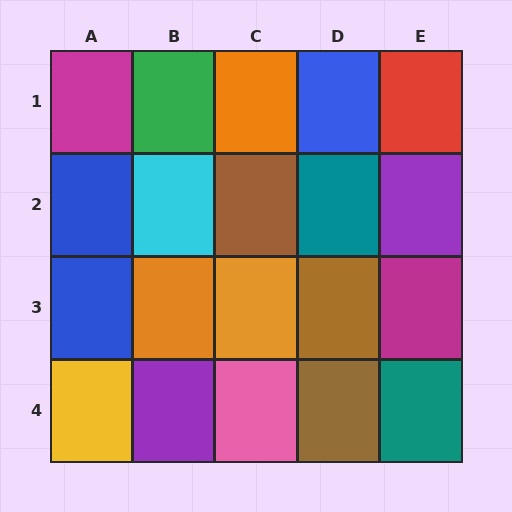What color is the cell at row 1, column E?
Red.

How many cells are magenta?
2 cells are magenta.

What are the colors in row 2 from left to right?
Blue, cyan, brown, teal, purple.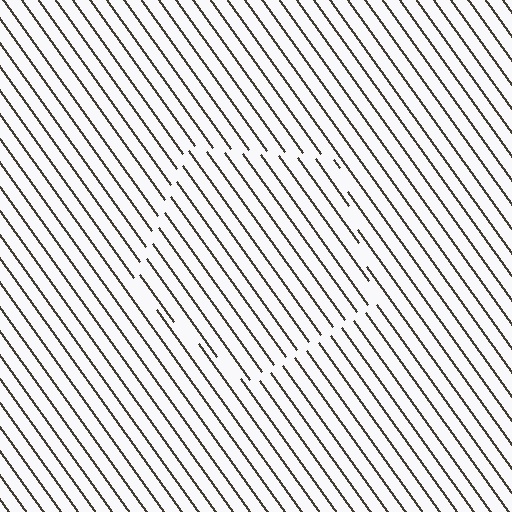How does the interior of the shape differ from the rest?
The interior of the shape contains the same grating, shifted by half a period — the contour is defined by the phase discontinuity where line-ends from the inner and outer gratings abut.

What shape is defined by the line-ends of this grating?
An illusory pentagon. The interior of the shape contains the same grating, shifted by half a period — the contour is defined by the phase discontinuity where line-ends from the inner and outer gratings abut.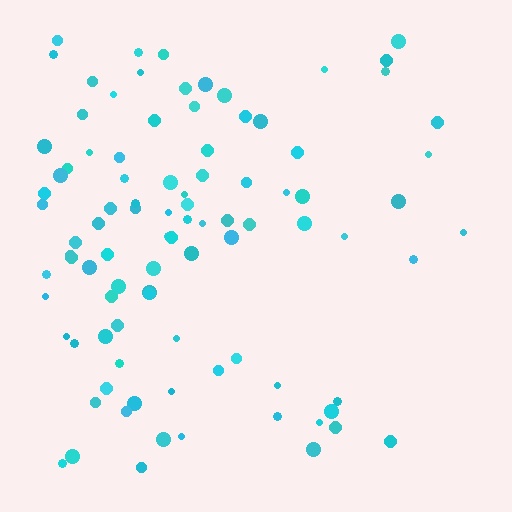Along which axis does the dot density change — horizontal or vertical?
Horizontal.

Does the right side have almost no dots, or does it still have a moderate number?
Still a moderate number, just noticeably fewer than the left.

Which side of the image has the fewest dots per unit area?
The right.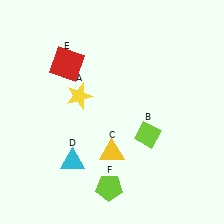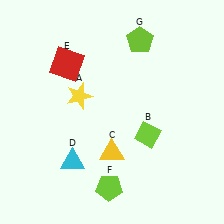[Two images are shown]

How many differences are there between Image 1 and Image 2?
There is 1 difference between the two images.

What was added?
A lime pentagon (G) was added in Image 2.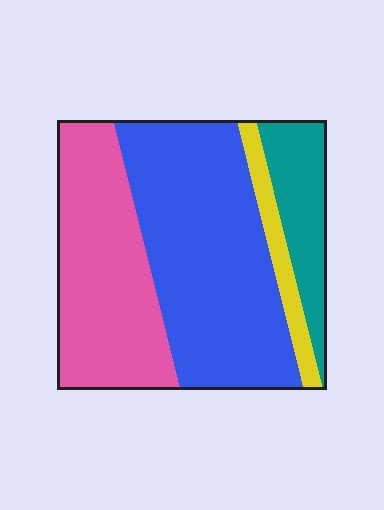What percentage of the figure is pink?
Pink covers 33% of the figure.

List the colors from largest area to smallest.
From largest to smallest: blue, pink, teal, yellow.